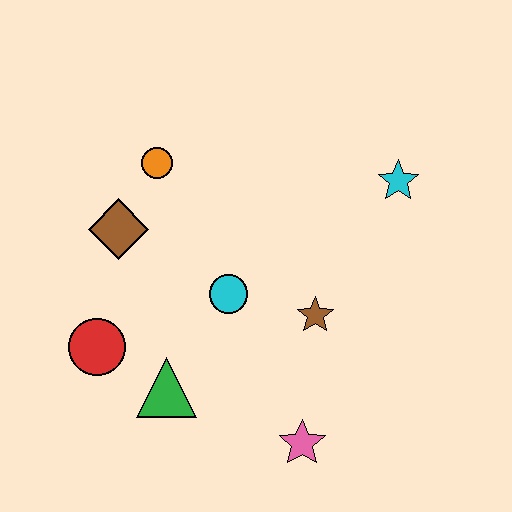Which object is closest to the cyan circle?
The brown star is closest to the cyan circle.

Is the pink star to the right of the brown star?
No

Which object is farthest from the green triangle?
The cyan star is farthest from the green triangle.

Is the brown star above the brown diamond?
No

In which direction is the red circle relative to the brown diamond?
The red circle is below the brown diamond.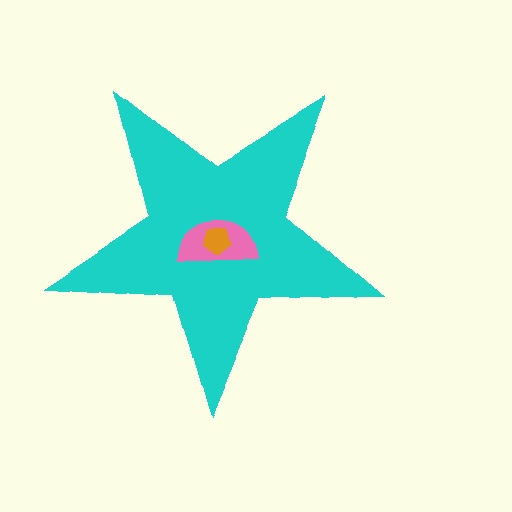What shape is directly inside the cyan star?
The pink semicircle.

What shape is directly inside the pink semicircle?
The orange pentagon.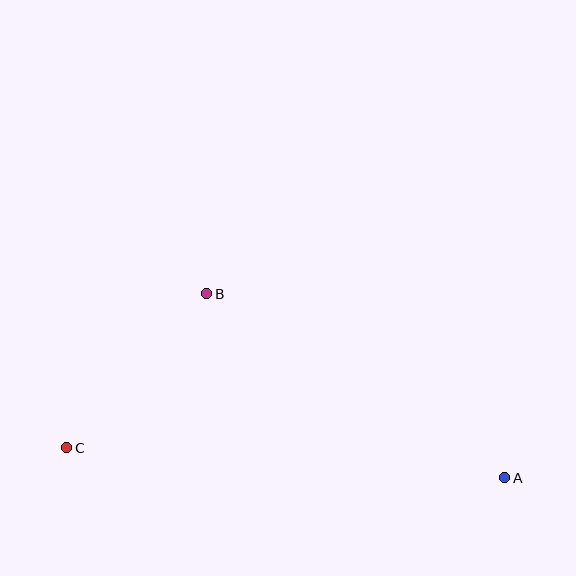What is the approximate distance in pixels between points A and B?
The distance between A and B is approximately 350 pixels.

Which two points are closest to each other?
Points B and C are closest to each other.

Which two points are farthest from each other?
Points A and C are farthest from each other.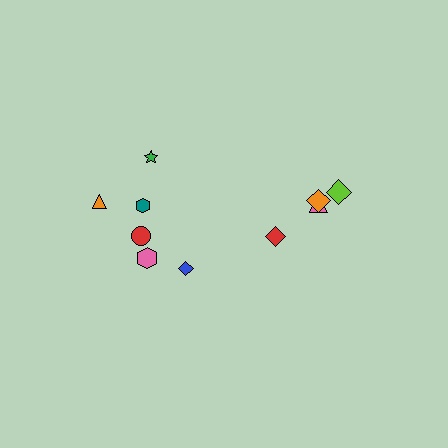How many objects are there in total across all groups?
There are 10 objects.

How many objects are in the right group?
There are 4 objects.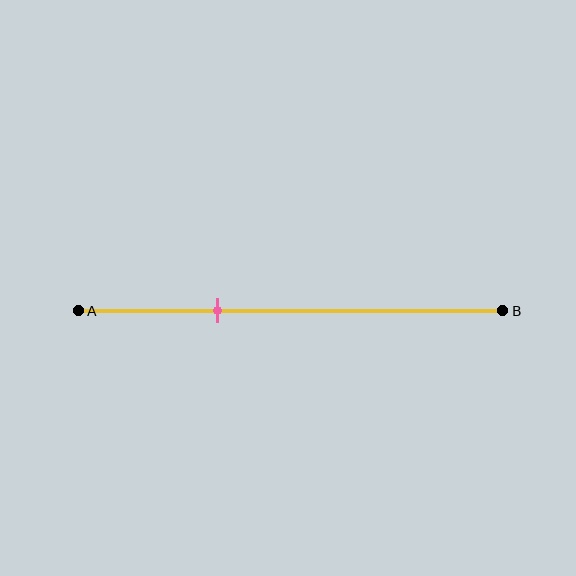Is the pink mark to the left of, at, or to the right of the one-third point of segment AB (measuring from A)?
The pink mark is approximately at the one-third point of segment AB.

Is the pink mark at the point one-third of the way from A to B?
Yes, the mark is approximately at the one-third point.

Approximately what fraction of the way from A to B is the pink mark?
The pink mark is approximately 35% of the way from A to B.